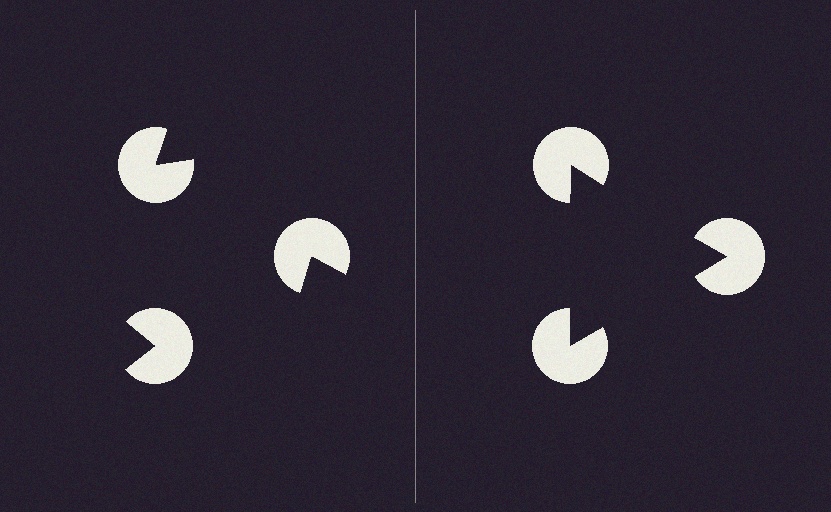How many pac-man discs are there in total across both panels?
6 — 3 on each side.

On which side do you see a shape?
An illusory triangle appears on the right side. On the left side the wedge cuts are rotated, so no coherent shape forms.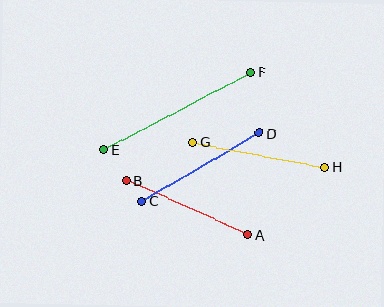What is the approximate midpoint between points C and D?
The midpoint is at approximately (200, 167) pixels.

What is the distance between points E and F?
The distance is approximately 166 pixels.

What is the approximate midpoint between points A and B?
The midpoint is at approximately (187, 207) pixels.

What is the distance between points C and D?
The distance is approximately 136 pixels.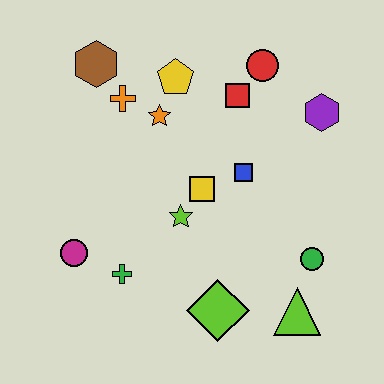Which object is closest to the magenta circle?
The green cross is closest to the magenta circle.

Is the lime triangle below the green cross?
Yes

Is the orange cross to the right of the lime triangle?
No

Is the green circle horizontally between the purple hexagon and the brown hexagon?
Yes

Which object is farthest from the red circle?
The magenta circle is farthest from the red circle.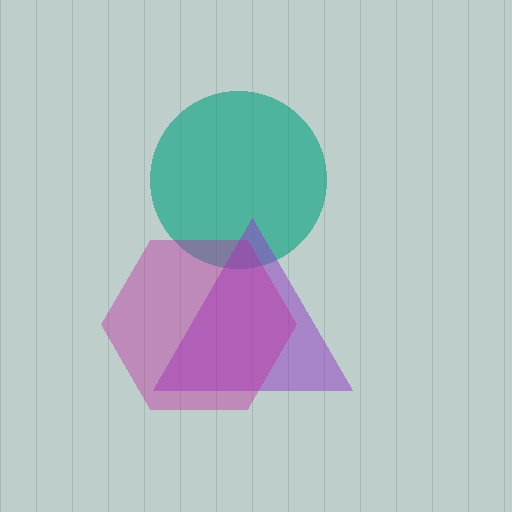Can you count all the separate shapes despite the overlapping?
Yes, there are 3 separate shapes.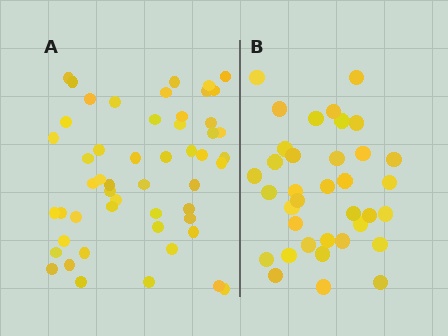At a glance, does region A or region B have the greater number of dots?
Region A (the left region) has more dots.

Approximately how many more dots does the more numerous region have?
Region A has approximately 15 more dots than region B.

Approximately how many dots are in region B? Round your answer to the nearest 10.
About 40 dots. (The exact count is 36, which rounds to 40.)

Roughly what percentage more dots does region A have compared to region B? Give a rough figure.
About 45% more.